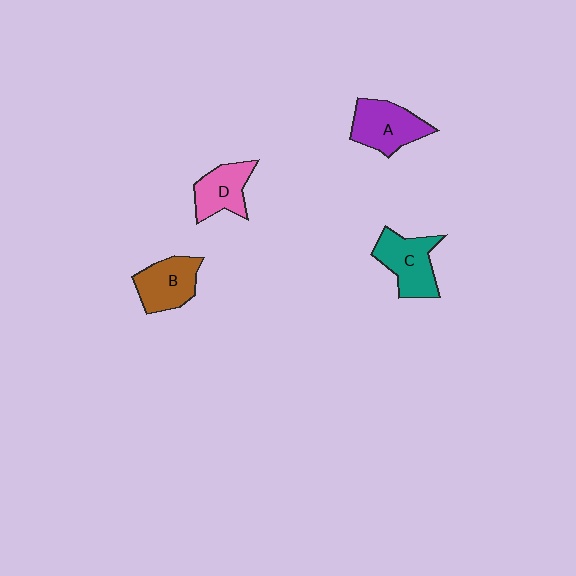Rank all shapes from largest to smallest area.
From largest to smallest: C (teal), A (purple), B (brown), D (pink).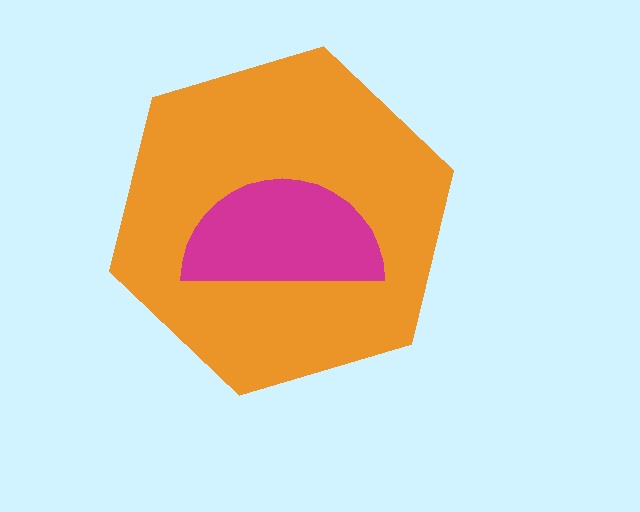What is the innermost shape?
The magenta semicircle.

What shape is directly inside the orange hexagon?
The magenta semicircle.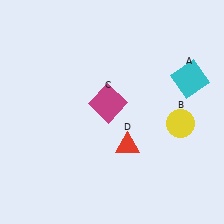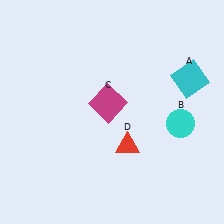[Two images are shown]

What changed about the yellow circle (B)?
In Image 1, B is yellow. In Image 2, it changed to cyan.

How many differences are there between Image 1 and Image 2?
There is 1 difference between the two images.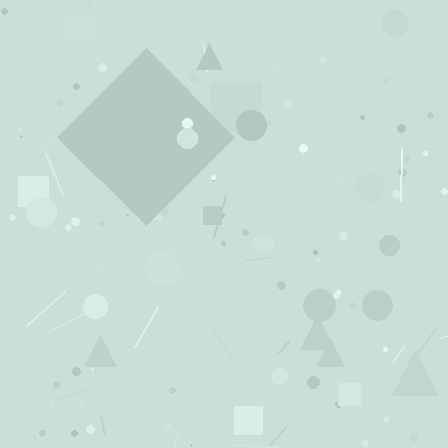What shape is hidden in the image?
A diamond is hidden in the image.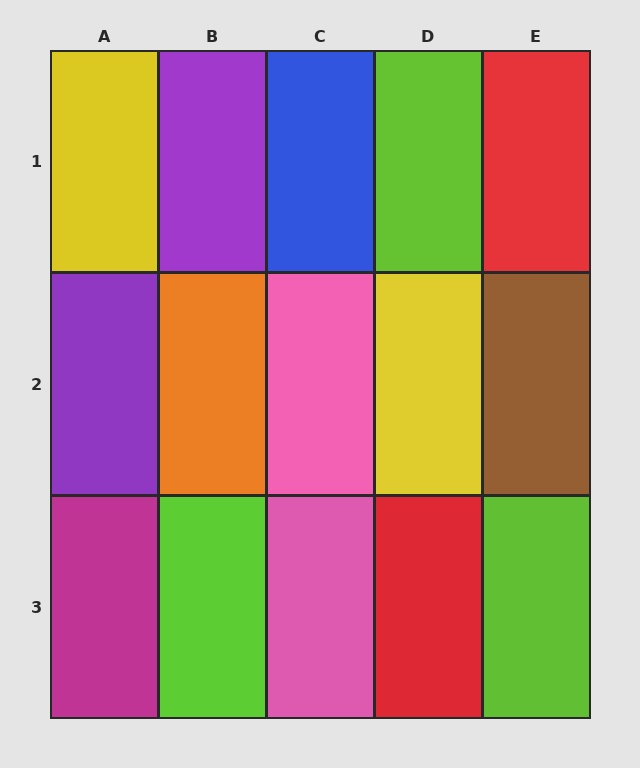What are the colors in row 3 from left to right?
Magenta, lime, pink, red, lime.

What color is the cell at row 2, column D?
Yellow.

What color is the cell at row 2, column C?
Pink.